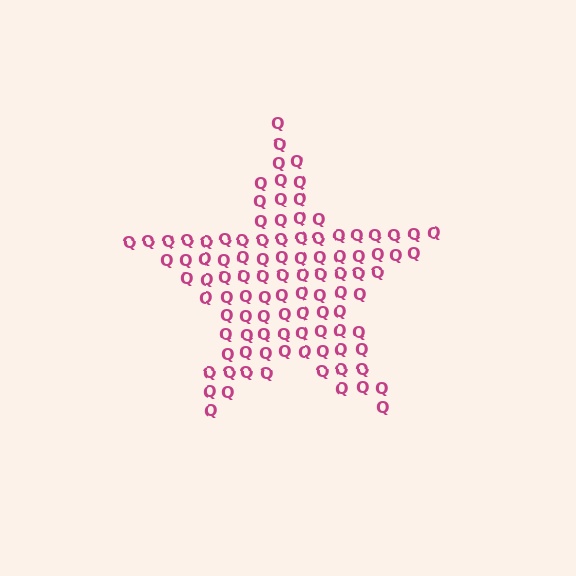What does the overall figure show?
The overall figure shows a star.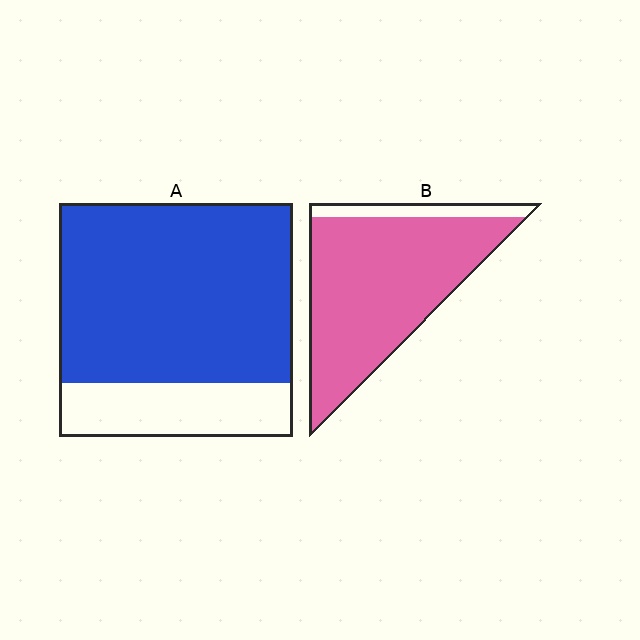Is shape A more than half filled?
Yes.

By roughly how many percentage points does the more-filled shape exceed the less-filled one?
By roughly 10 percentage points (B over A).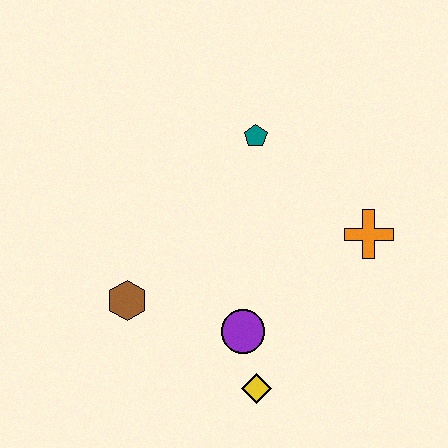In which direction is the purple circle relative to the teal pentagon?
The purple circle is below the teal pentagon.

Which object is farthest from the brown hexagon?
The orange cross is farthest from the brown hexagon.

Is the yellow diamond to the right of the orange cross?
No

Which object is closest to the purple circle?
The yellow diamond is closest to the purple circle.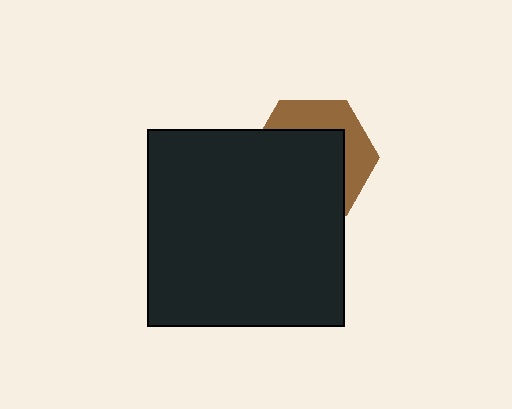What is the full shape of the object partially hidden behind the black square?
The partially hidden object is a brown hexagon.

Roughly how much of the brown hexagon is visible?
A small part of it is visible (roughly 37%).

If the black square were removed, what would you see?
You would see the complete brown hexagon.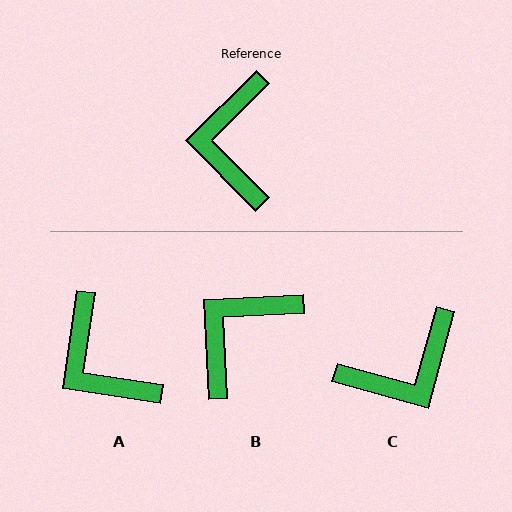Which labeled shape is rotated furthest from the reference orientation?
C, about 120 degrees away.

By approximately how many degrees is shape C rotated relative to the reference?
Approximately 120 degrees counter-clockwise.